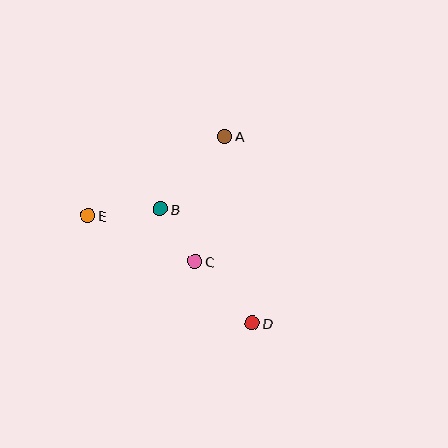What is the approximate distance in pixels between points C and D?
The distance between C and D is approximately 84 pixels.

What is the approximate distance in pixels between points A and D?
The distance between A and D is approximately 189 pixels.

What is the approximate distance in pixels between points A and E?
The distance between A and E is approximately 158 pixels.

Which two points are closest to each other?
Points B and C are closest to each other.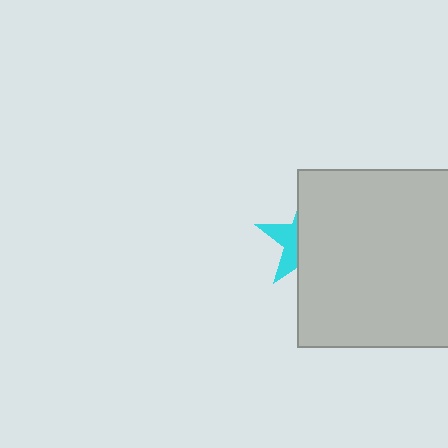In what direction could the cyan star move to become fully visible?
The cyan star could move left. That would shift it out from behind the light gray square entirely.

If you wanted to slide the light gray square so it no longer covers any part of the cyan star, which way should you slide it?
Slide it right — that is the most direct way to separate the two shapes.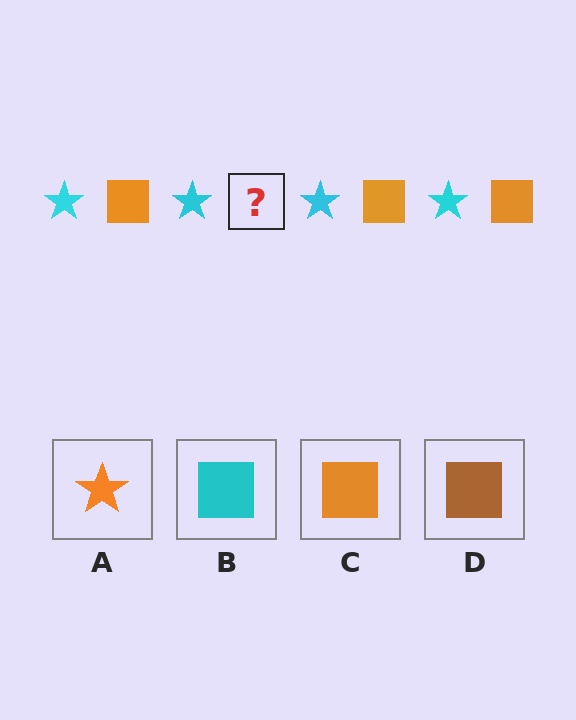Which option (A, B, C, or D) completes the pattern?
C.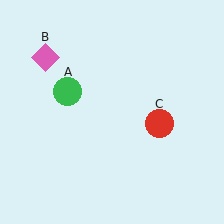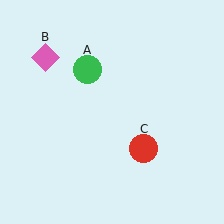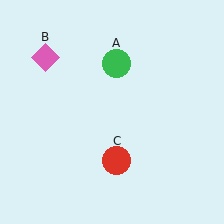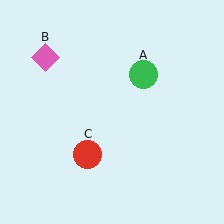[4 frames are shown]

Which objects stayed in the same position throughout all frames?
Pink diamond (object B) remained stationary.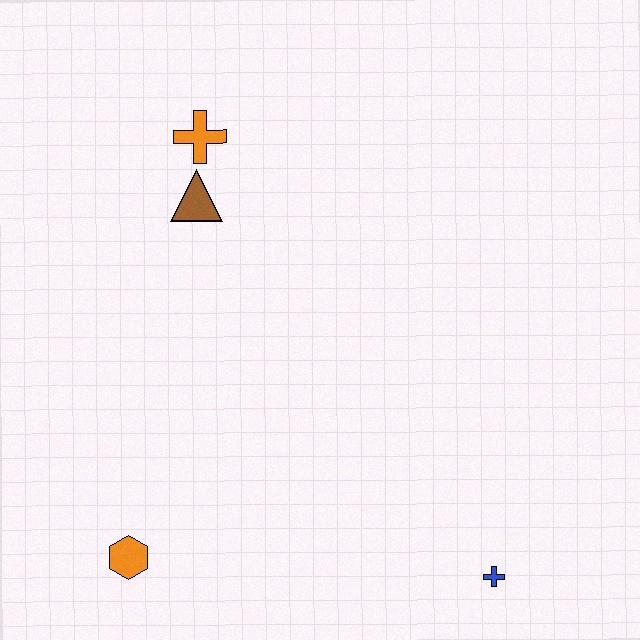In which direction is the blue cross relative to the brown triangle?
The blue cross is below the brown triangle.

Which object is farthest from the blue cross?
The orange cross is farthest from the blue cross.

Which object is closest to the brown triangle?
The orange cross is closest to the brown triangle.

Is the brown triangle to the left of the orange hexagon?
No